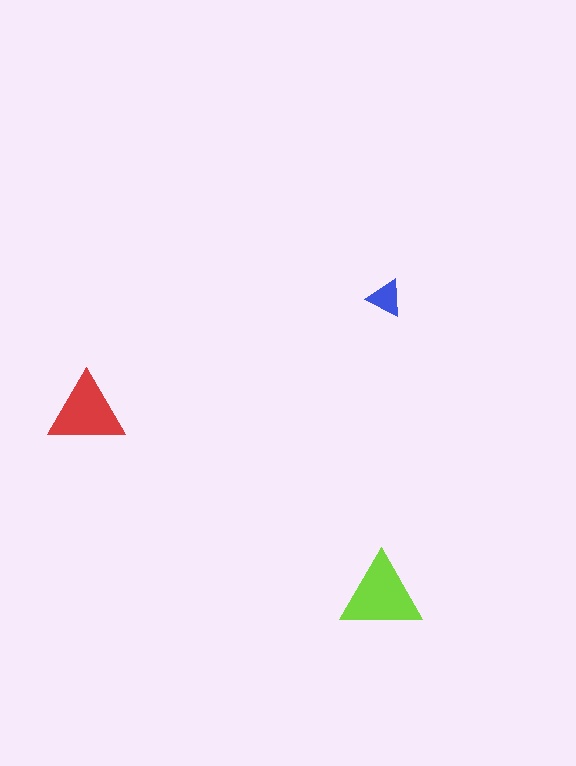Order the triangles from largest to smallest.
the lime one, the red one, the blue one.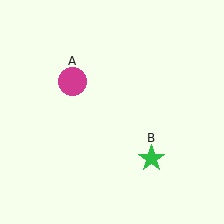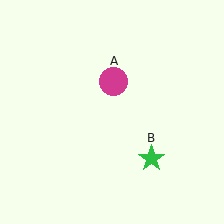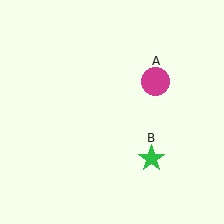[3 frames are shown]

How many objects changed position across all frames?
1 object changed position: magenta circle (object A).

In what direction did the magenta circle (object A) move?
The magenta circle (object A) moved right.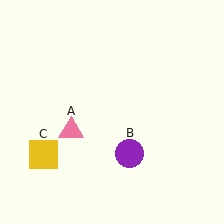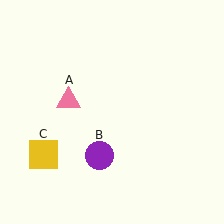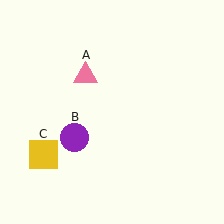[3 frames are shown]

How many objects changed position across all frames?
2 objects changed position: pink triangle (object A), purple circle (object B).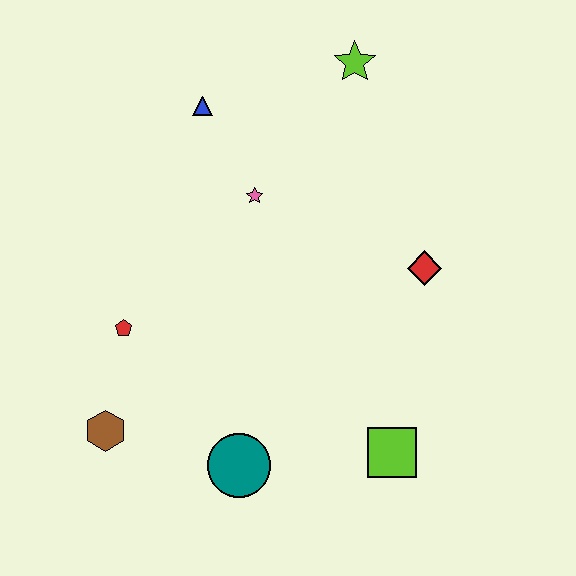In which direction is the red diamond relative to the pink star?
The red diamond is to the right of the pink star.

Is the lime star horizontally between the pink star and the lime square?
Yes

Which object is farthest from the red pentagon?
The lime star is farthest from the red pentagon.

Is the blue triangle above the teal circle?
Yes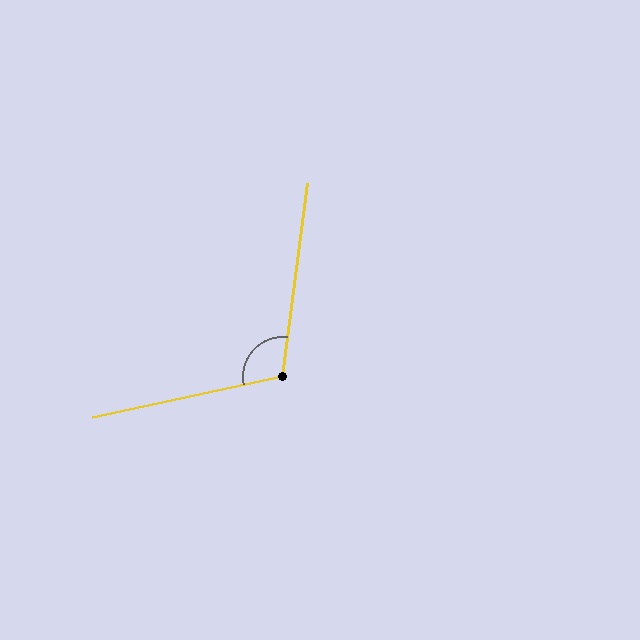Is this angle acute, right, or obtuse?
It is obtuse.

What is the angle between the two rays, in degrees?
Approximately 109 degrees.